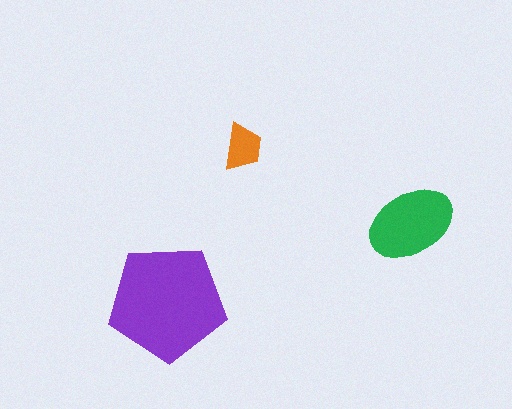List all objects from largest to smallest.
The purple pentagon, the green ellipse, the orange trapezoid.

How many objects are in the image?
There are 3 objects in the image.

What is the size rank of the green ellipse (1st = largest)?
2nd.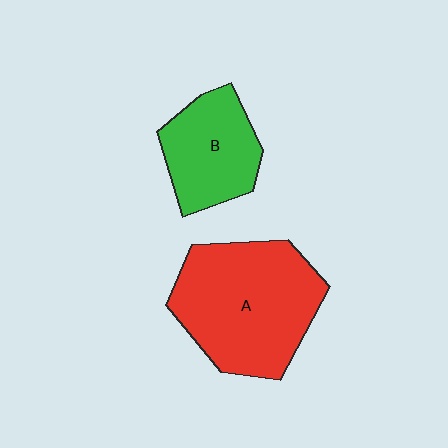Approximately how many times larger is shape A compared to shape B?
Approximately 1.7 times.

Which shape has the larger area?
Shape A (red).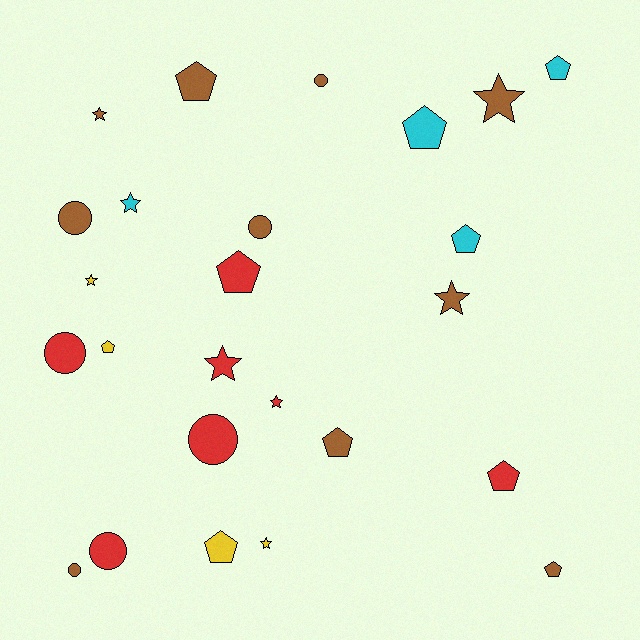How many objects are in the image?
There are 25 objects.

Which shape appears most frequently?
Pentagon, with 10 objects.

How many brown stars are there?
There are 3 brown stars.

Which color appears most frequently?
Brown, with 10 objects.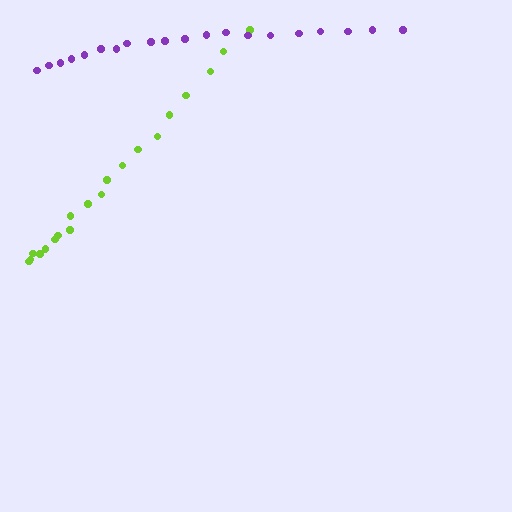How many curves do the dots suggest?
There are 2 distinct paths.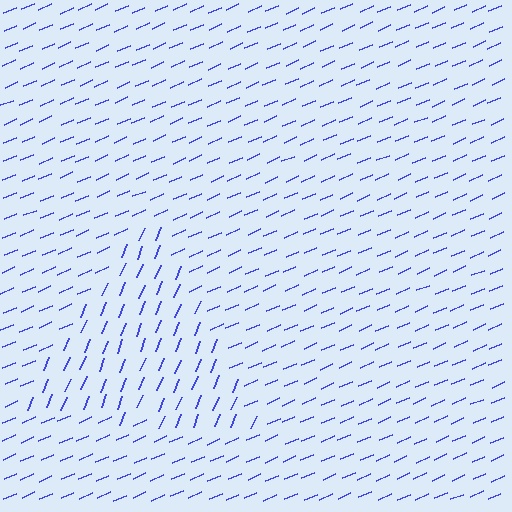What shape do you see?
I see a triangle.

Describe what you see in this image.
The image is filled with small blue line segments. A triangle region in the image has lines oriented differently from the surrounding lines, creating a visible texture boundary.